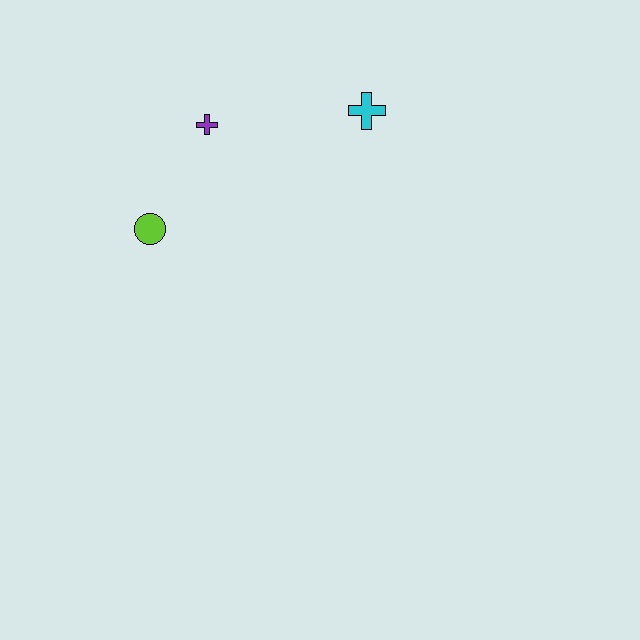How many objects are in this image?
There are 3 objects.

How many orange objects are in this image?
There are no orange objects.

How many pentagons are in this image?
There are no pentagons.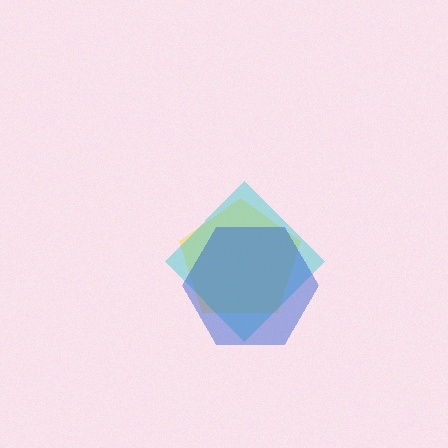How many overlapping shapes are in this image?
There are 3 overlapping shapes in the image.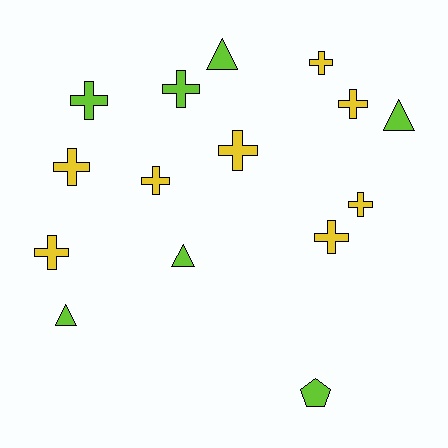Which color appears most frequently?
Yellow, with 8 objects.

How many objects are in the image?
There are 15 objects.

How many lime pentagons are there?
There is 1 lime pentagon.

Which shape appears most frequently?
Cross, with 10 objects.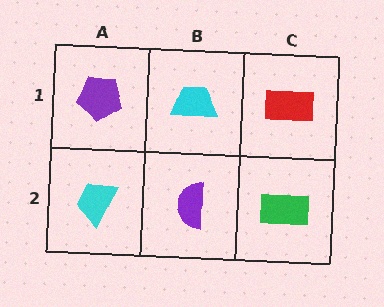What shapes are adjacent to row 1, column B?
A purple semicircle (row 2, column B), a purple pentagon (row 1, column A), a red rectangle (row 1, column C).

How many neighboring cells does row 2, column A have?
2.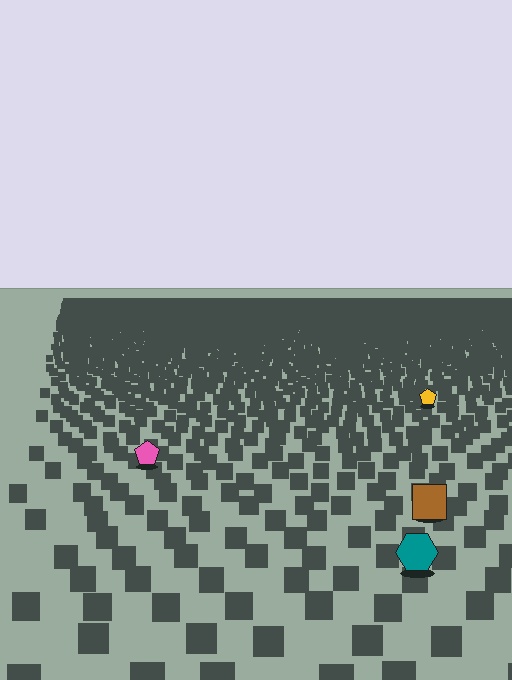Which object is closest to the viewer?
The teal hexagon is closest. The texture marks near it are larger and more spread out.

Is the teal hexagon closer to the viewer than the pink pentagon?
Yes. The teal hexagon is closer — you can tell from the texture gradient: the ground texture is coarser near it.